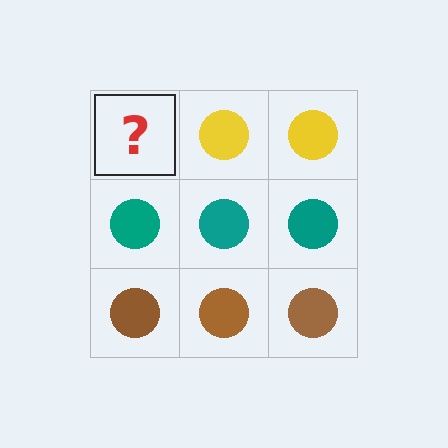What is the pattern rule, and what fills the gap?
The rule is that each row has a consistent color. The gap should be filled with a yellow circle.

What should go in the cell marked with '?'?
The missing cell should contain a yellow circle.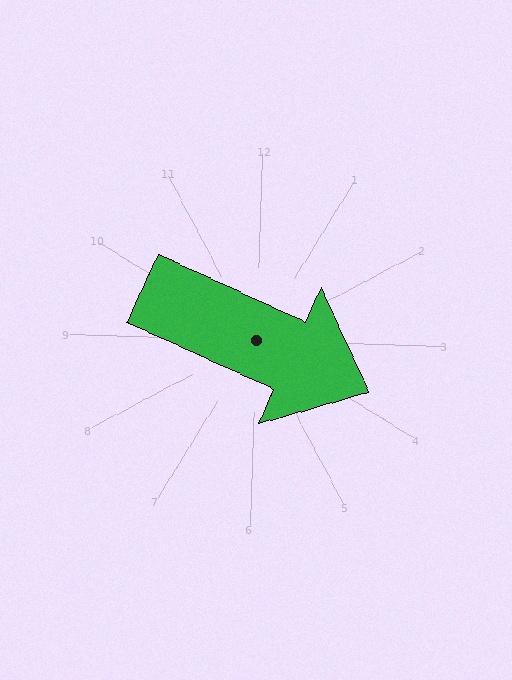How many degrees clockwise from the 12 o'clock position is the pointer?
Approximately 113 degrees.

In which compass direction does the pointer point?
Southeast.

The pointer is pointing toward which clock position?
Roughly 4 o'clock.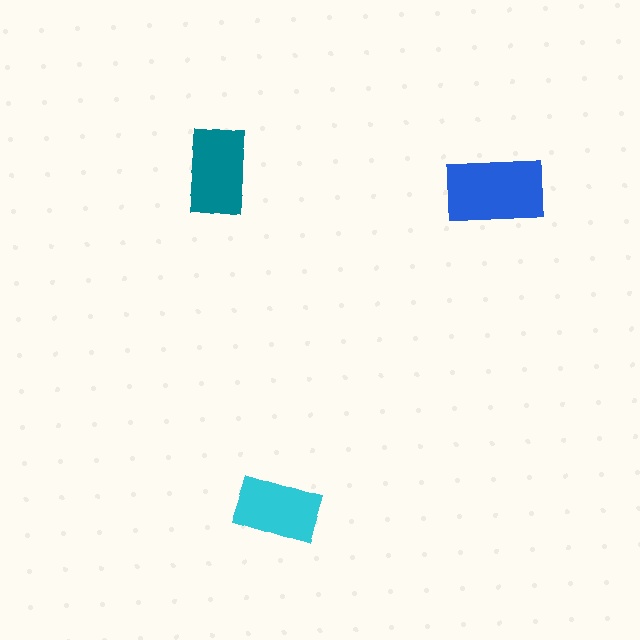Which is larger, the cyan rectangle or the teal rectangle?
The teal one.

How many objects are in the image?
There are 3 objects in the image.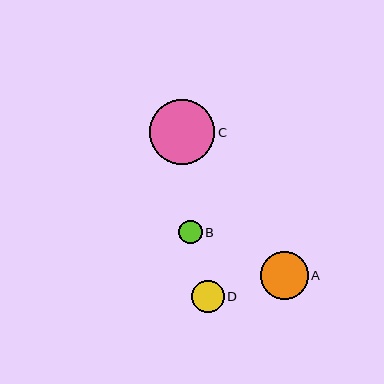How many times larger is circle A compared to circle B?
Circle A is approximately 2.1 times the size of circle B.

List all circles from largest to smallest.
From largest to smallest: C, A, D, B.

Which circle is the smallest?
Circle B is the smallest with a size of approximately 23 pixels.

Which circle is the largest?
Circle C is the largest with a size of approximately 65 pixels.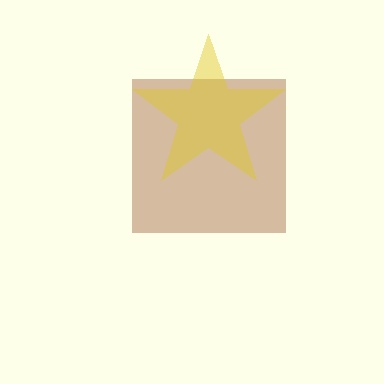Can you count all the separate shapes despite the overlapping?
Yes, there are 2 separate shapes.